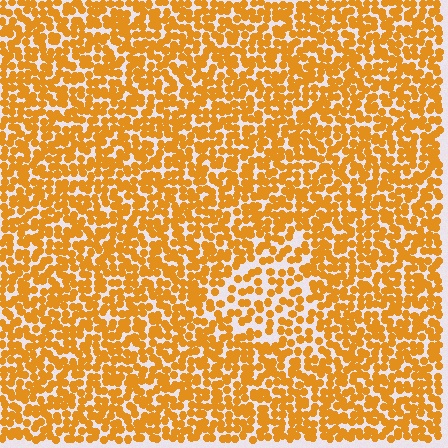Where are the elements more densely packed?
The elements are more densely packed outside the triangle boundary.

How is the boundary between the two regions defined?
The boundary is defined by a change in element density (approximately 1.7x ratio). All elements are the same color, size, and shape.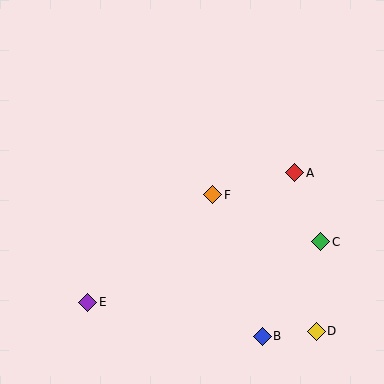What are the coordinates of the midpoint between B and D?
The midpoint between B and D is at (289, 334).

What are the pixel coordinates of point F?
Point F is at (213, 195).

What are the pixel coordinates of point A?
Point A is at (295, 173).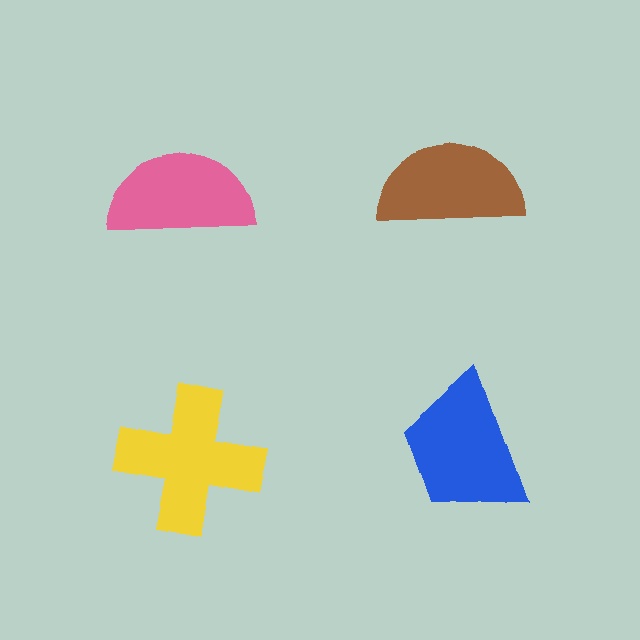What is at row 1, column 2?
A brown semicircle.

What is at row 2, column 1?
A yellow cross.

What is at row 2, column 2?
A blue trapezoid.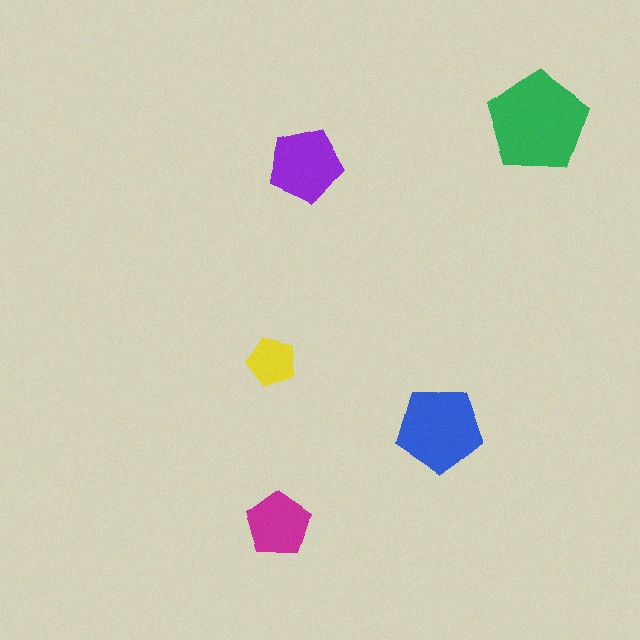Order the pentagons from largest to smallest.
the green one, the blue one, the purple one, the magenta one, the yellow one.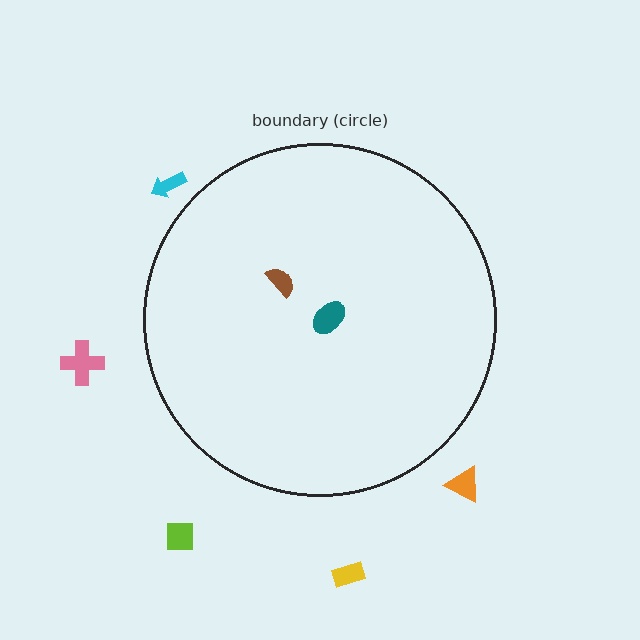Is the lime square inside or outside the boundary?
Outside.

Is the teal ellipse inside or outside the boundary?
Inside.